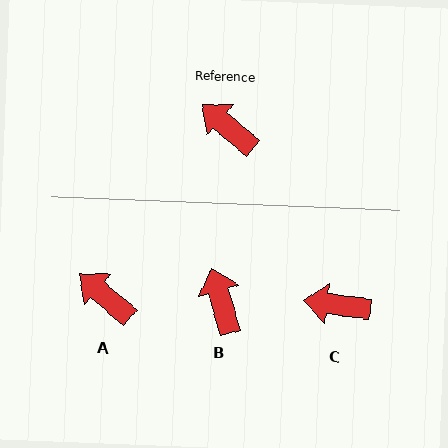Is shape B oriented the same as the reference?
No, it is off by about 33 degrees.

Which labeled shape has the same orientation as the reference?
A.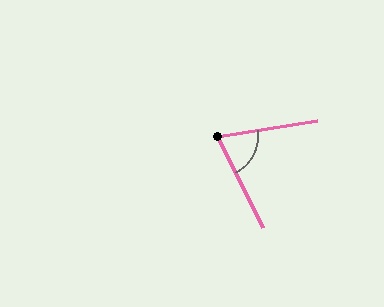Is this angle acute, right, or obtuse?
It is acute.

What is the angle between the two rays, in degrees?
Approximately 73 degrees.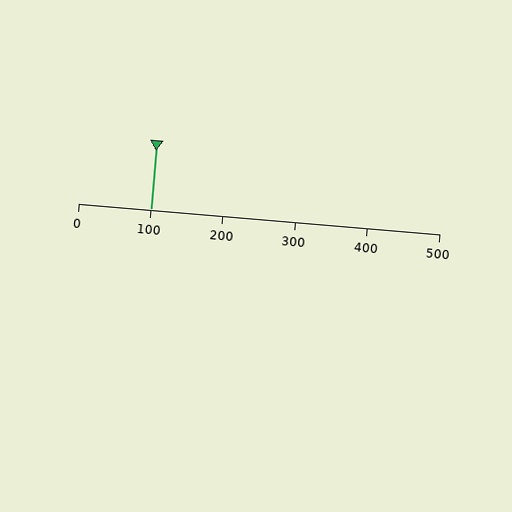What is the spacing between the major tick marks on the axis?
The major ticks are spaced 100 apart.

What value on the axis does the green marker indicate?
The marker indicates approximately 100.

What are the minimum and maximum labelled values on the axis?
The axis runs from 0 to 500.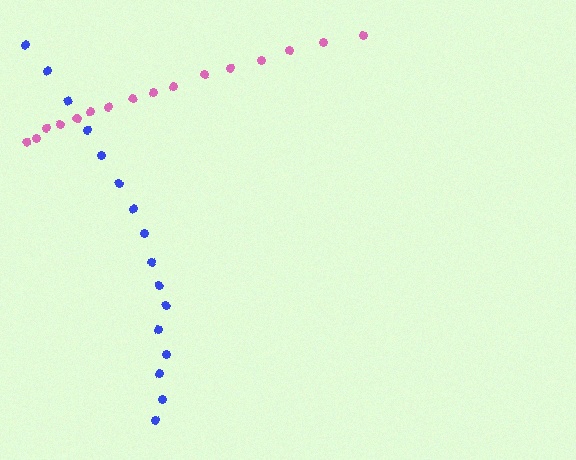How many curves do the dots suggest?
There are 2 distinct paths.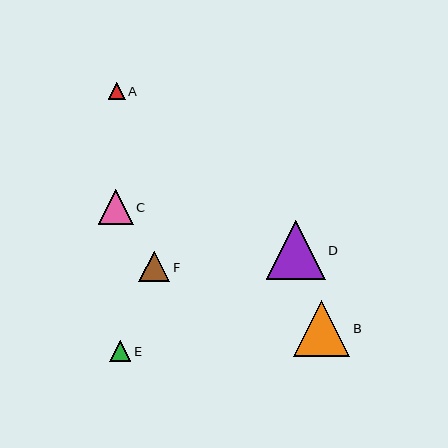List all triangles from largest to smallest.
From largest to smallest: D, B, C, F, E, A.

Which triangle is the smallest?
Triangle A is the smallest with a size of approximately 17 pixels.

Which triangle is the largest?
Triangle D is the largest with a size of approximately 59 pixels.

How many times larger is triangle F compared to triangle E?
Triangle F is approximately 1.5 times the size of triangle E.